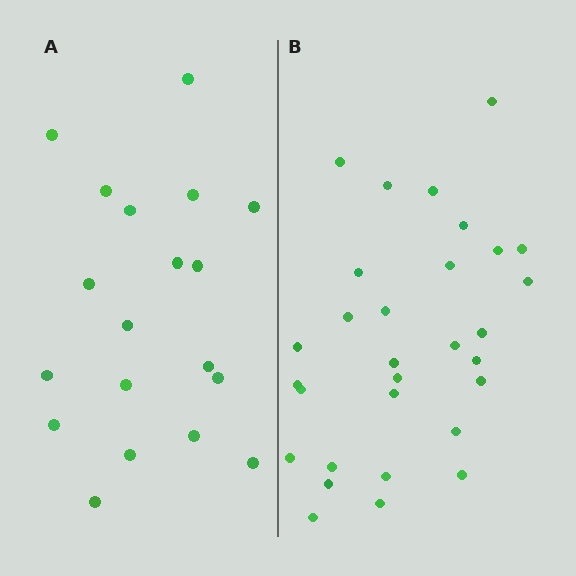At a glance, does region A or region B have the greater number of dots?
Region B (the right region) has more dots.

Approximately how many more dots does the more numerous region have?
Region B has roughly 12 or so more dots than region A.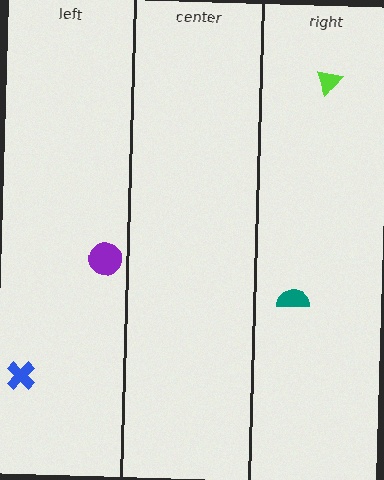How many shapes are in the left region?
2.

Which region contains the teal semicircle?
The right region.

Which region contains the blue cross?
The left region.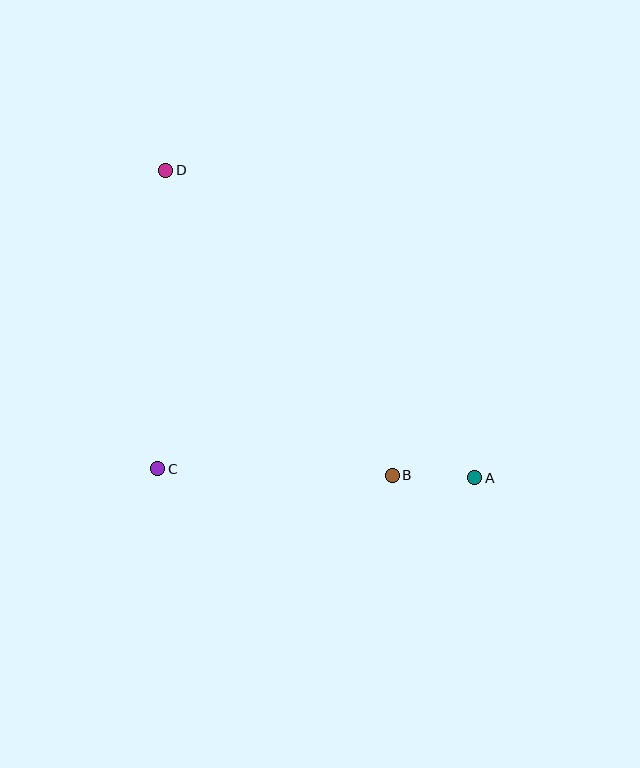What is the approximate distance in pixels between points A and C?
The distance between A and C is approximately 317 pixels.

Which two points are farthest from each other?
Points A and D are farthest from each other.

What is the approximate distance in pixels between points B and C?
The distance between B and C is approximately 234 pixels.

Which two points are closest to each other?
Points A and B are closest to each other.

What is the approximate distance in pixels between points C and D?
The distance between C and D is approximately 299 pixels.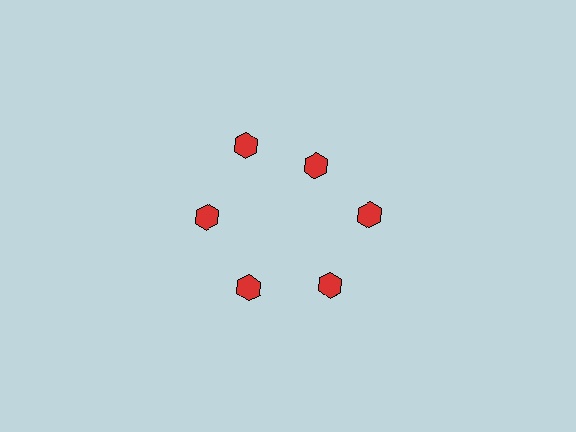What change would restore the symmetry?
The symmetry would be restored by moving it outward, back onto the ring so that all 6 hexagons sit at equal angles and equal distance from the center.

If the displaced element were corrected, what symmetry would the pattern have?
It would have 6-fold rotational symmetry — the pattern would map onto itself every 60 degrees.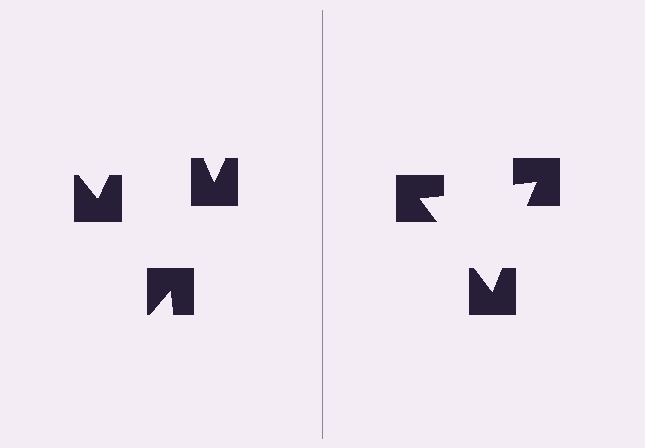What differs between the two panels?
The notched squares are positioned identically on both sides; only the wedge orientations differ. On the right they align to a triangle; on the left they are misaligned.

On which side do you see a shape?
An illusory triangle appears on the right side. On the left side the wedge cuts are rotated, so no coherent shape forms.